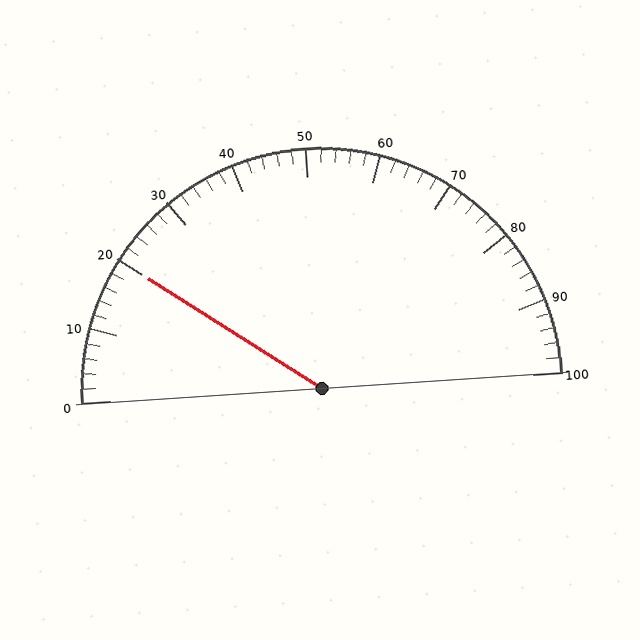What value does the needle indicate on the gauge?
The needle indicates approximately 20.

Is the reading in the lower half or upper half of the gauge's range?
The reading is in the lower half of the range (0 to 100).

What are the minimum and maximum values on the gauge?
The gauge ranges from 0 to 100.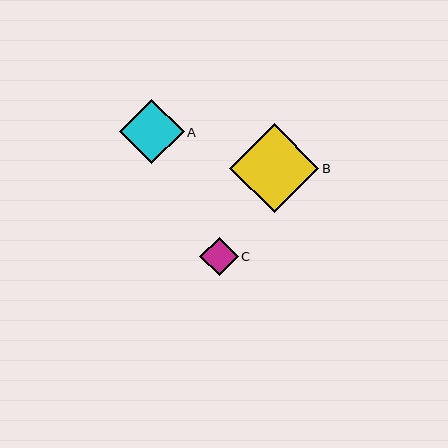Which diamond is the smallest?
Diamond C is the smallest with a size of approximately 38 pixels.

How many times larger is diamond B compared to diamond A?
Diamond B is approximately 1.4 times the size of diamond A.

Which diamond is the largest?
Diamond B is the largest with a size of approximately 89 pixels.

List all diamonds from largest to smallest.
From largest to smallest: B, A, C.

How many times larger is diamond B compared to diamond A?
Diamond B is approximately 1.4 times the size of diamond A.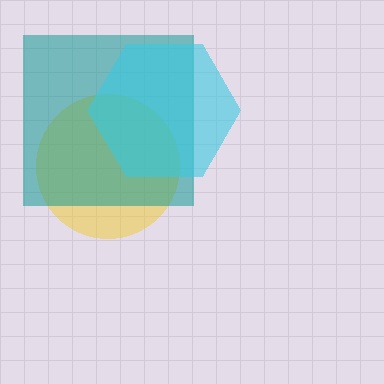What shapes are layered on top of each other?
The layered shapes are: a yellow circle, a teal square, a cyan hexagon.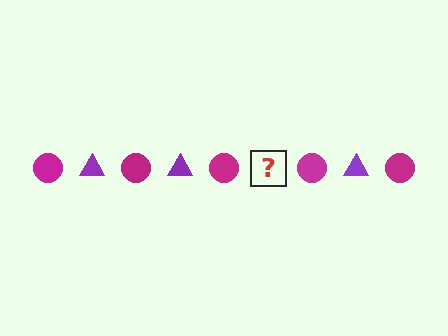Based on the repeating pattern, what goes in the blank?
The blank should be a purple triangle.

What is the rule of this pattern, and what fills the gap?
The rule is that the pattern alternates between magenta circle and purple triangle. The gap should be filled with a purple triangle.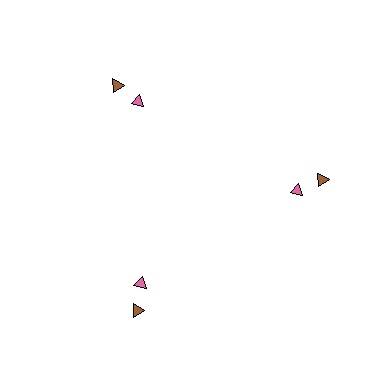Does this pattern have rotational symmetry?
Yes, this pattern has 3-fold rotational symmetry. It looks the same after rotating 120 degrees around the center.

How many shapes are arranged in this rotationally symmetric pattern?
There are 6 shapes, arranged in 3 groups of 2.